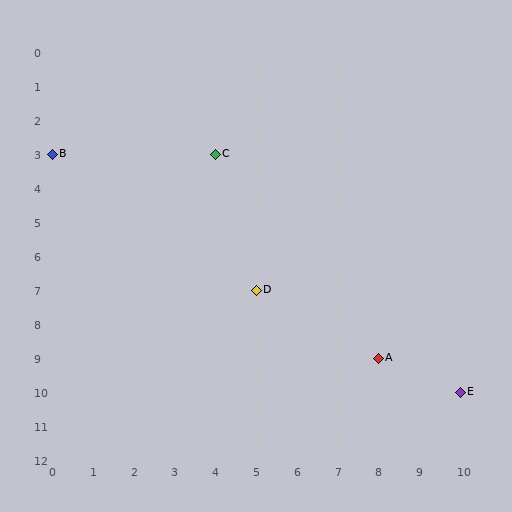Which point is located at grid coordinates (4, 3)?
Point C is at (4, 3).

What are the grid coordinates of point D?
Point D is at grid coordinates (5, 7).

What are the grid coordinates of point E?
Point E is at grid coordinates (10, 10).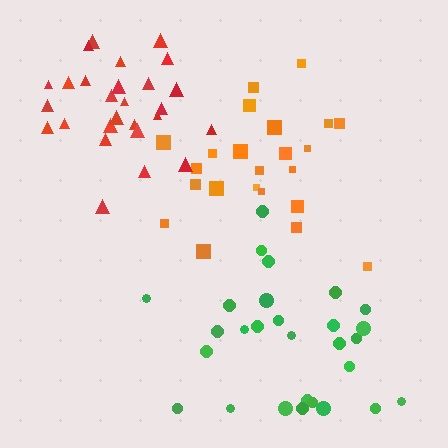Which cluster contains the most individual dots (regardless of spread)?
Green (28).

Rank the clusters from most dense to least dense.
green, red, orange.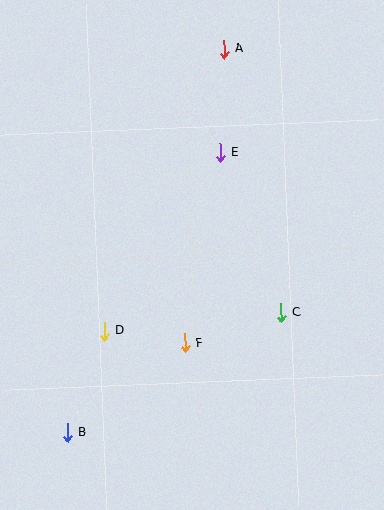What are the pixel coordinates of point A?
Point A is at (224, 49).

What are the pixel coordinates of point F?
Point F is at (185, 343).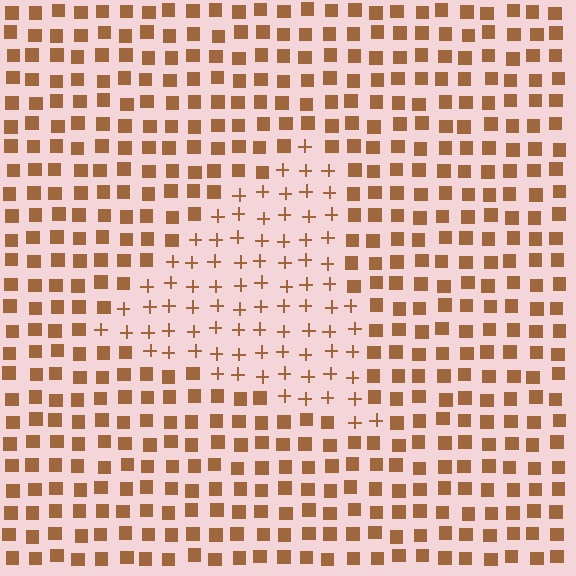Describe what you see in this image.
The image is filled with small brown elements arranged in a uniform grid. A triangle-shaped region contains plus signs, while the surrounding area contains squares. The boundary is defined purely by the change in element shape.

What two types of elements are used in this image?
The image uses plus signs inside the triangle region and squares outside it.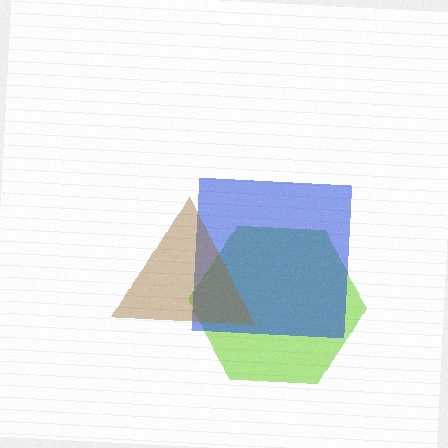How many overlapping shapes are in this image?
There are 3 overlapping shapes in the image.